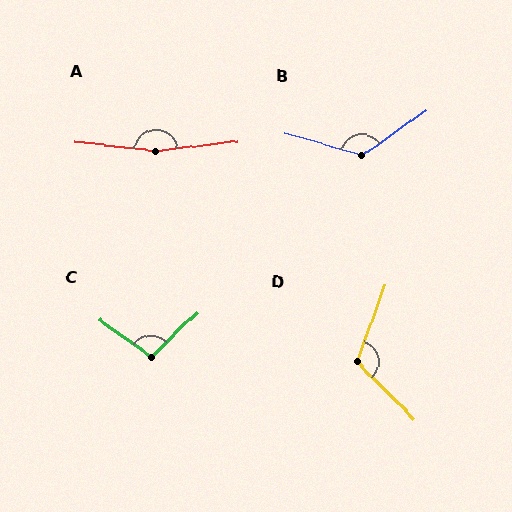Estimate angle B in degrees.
Approximately 129 degrees.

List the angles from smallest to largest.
C (101°), D (115°), B (129°), A (167°).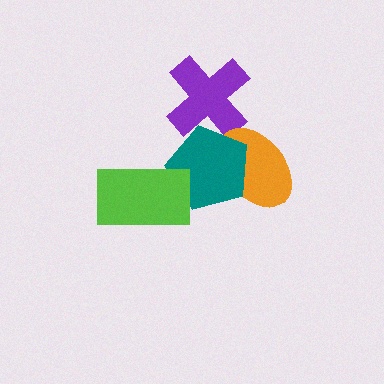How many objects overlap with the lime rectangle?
1 object overlaps with the lime rectangle.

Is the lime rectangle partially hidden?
No, no other shape covers it.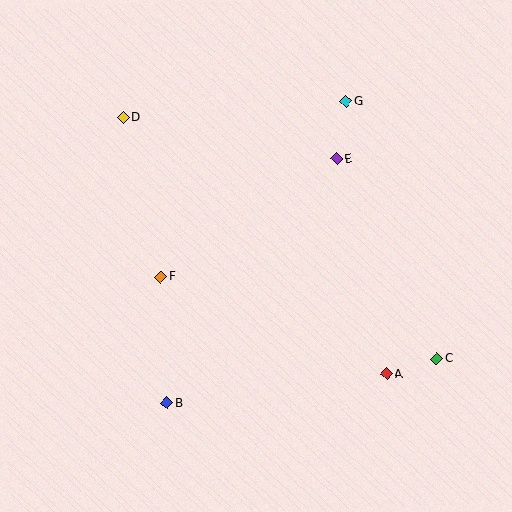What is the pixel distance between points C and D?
The distance between C and D is 396 pixels.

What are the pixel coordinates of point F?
Point F is at (160, 277).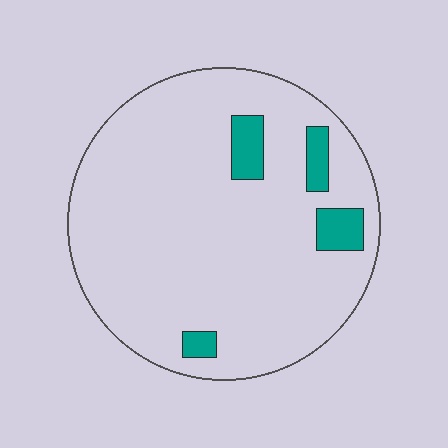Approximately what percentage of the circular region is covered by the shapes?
Approximately 10%.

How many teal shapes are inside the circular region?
4.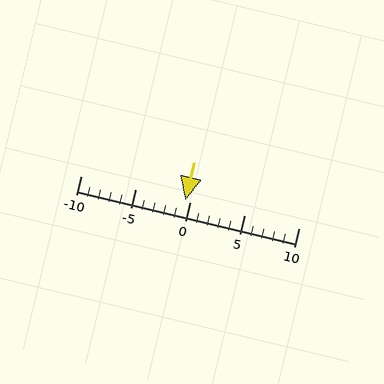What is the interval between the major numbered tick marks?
The major tick marks are spaced 5 units apart.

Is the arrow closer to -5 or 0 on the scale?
The arrow is closer to 0.